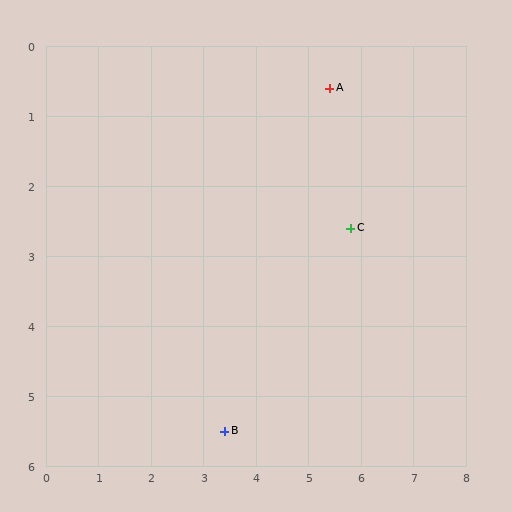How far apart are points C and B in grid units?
Points C and B are about 3.8 grid units apart.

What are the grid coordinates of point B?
Point B is at approximately (3.4, 5.5).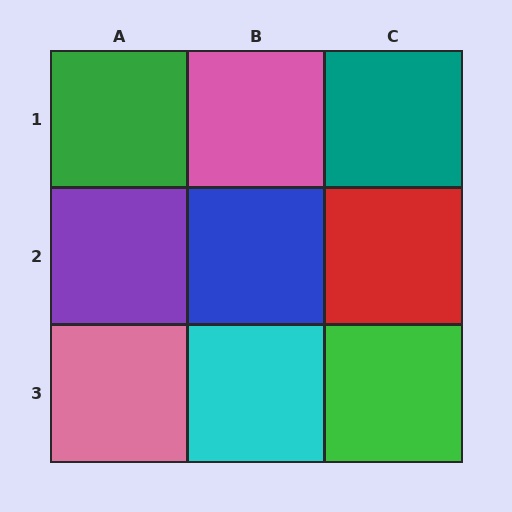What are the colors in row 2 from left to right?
Purple, blue, red.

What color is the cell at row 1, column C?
Teal.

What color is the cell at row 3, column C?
Green.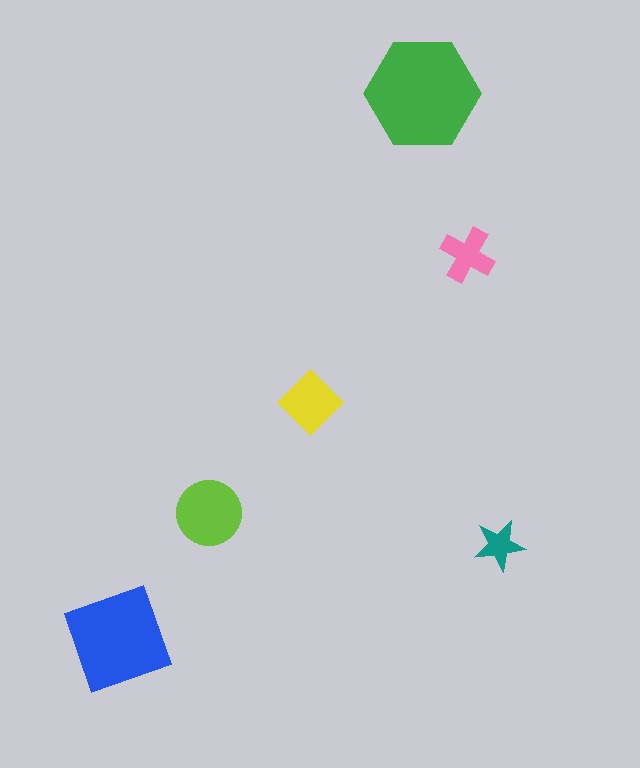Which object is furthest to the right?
The teal star is rightmost.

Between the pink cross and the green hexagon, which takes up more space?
The green hexagon.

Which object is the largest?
The green hexagon.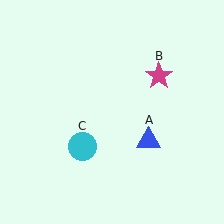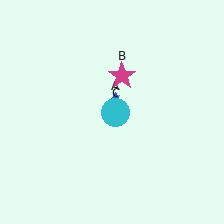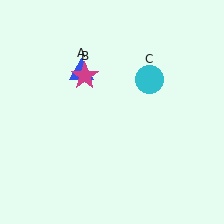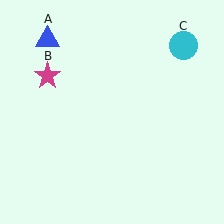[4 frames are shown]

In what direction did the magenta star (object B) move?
The magenta star (object B) moved left.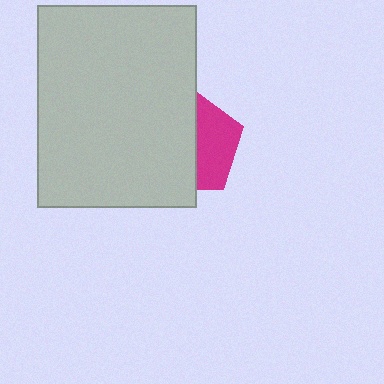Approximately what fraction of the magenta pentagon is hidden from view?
Roughly 59% of the magenta pentagon is hidden behind the light gray rectangle.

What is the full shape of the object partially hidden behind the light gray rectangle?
The partially hidden object is a magenta pentagon.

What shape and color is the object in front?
The object in front is a light gray rectangle.